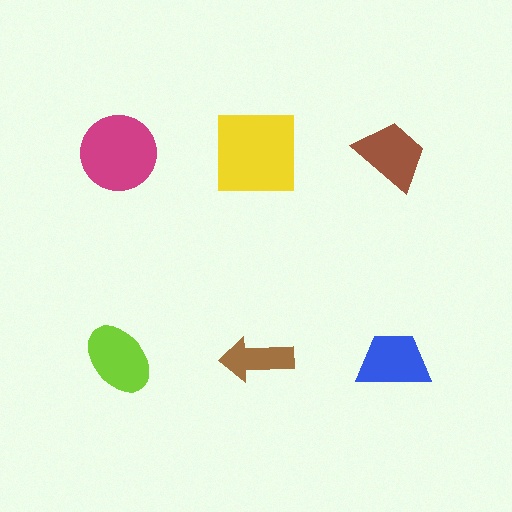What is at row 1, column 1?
A magenta circle.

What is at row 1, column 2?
A yellow square.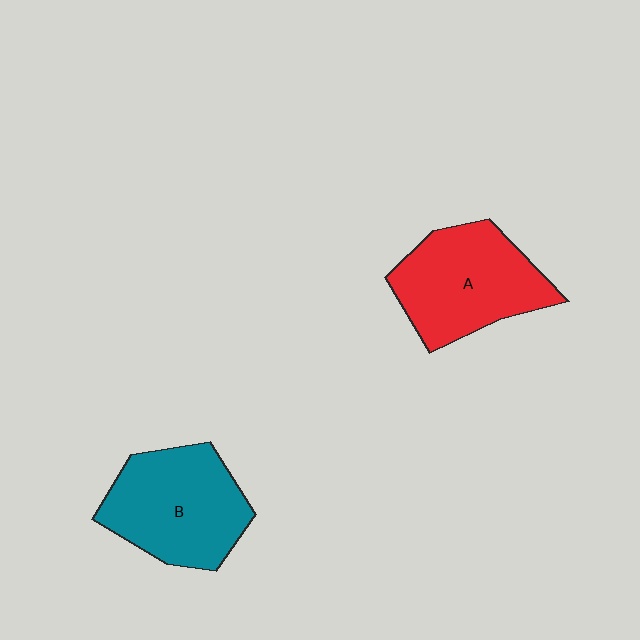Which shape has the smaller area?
Shape A (red).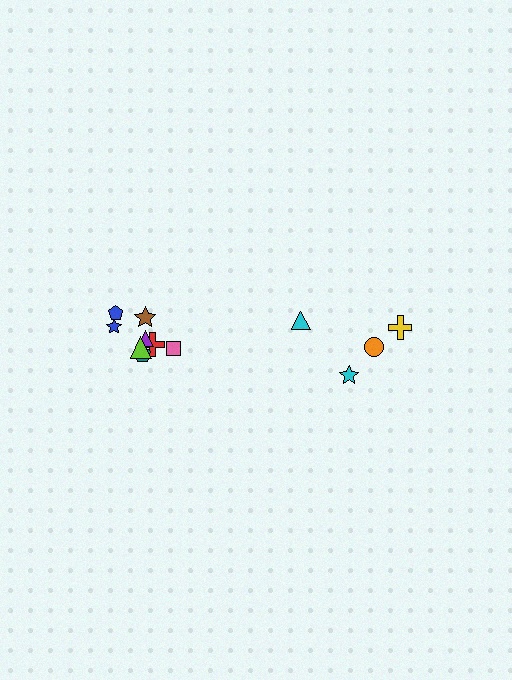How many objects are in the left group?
There are 8 objects.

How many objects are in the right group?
There are 4 objects.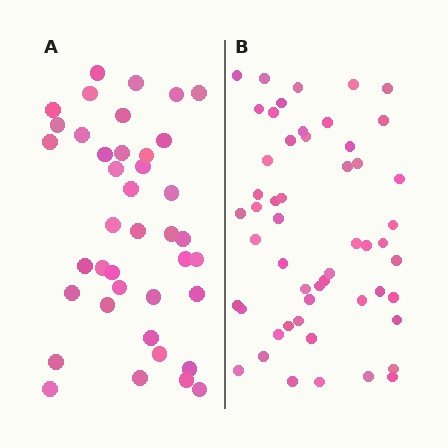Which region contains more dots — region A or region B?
Region B (the right region) has more dots.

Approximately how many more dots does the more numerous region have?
Region B has approximately 15 more dots than region A.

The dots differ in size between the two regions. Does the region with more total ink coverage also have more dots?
No. Region A has more total ink coverage because its dots are larger, but region B actually contains more individual dots. Total area can be misleading — the number of items is what matters here.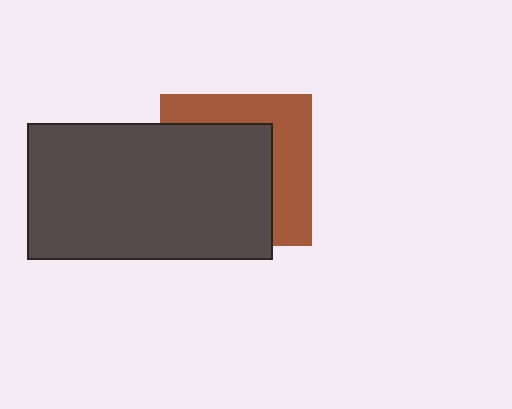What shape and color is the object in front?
The object in front is a dark gray rectangle.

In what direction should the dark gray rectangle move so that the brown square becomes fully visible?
The dark gray rectangle should move toward the lower-left. That is the shortest direction to clear the overlap and leave the brown square fully visible.